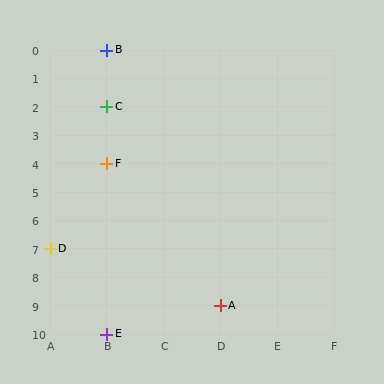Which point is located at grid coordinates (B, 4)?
Point F is at (B, 4).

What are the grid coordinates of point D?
Point D is at grid coordinates (A, 7).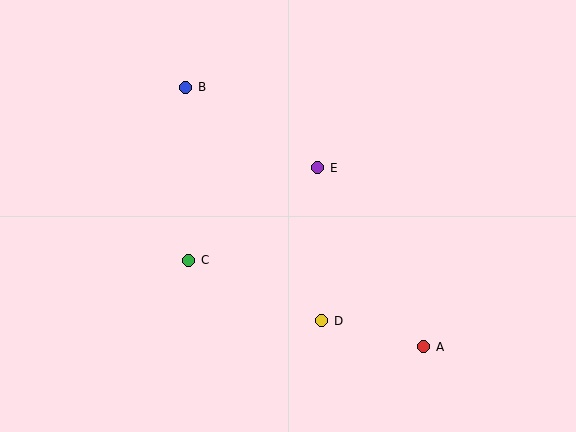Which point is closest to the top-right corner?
Point E is closest to the top-right corner.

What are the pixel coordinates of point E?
Point E is at (318, 168).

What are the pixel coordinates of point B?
Point B is at (186, 87).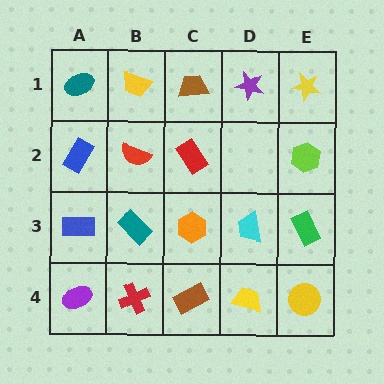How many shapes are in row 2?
4 shapes.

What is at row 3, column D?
A cyan trapezoid.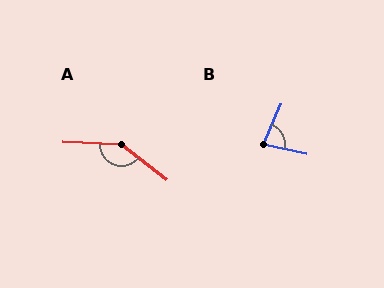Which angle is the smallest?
B, at approximately 79 degrees.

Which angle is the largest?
A, at approximately 144 degrees.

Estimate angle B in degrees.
Approximately 79 degrees.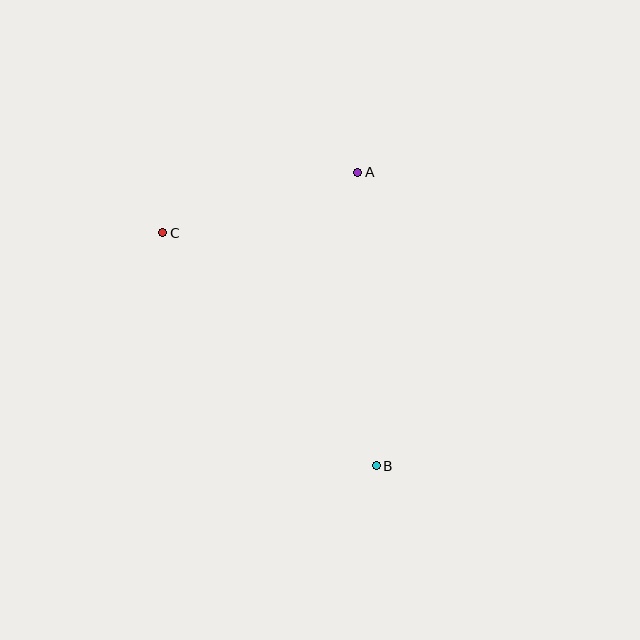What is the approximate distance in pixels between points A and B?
The distance between A and B is approximately 294 pixels.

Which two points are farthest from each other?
Points B and C are farthest from each other.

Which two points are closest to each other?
Points A and C are closest to each other.